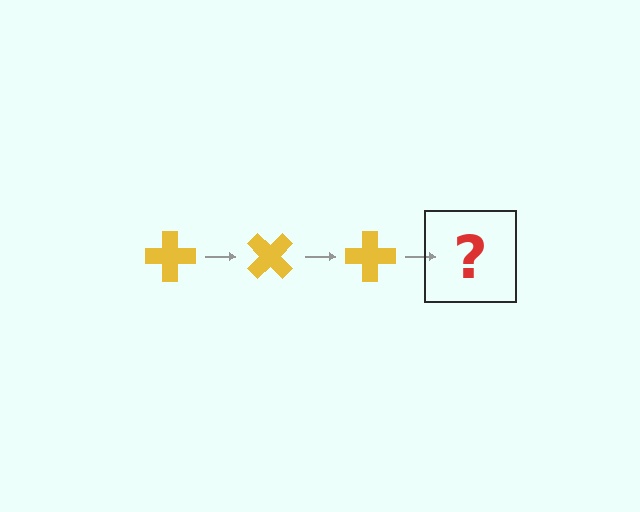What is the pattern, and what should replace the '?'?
The pattern is that the cross rotates 45 degrees each step. The '?' should be a yellow cross rotated 135 degrees.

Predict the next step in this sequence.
The next step is a yellow cross rotated 135 degrees.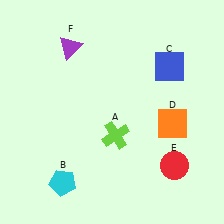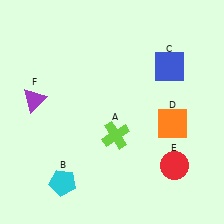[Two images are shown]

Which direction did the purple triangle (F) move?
The purple triangle (F) moved down.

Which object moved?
The purple triangle (F) moved down.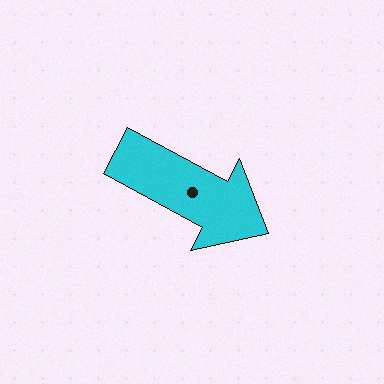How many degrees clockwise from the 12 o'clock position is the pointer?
Approximately 118 degrees.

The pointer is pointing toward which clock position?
Roughly 4 o'clock.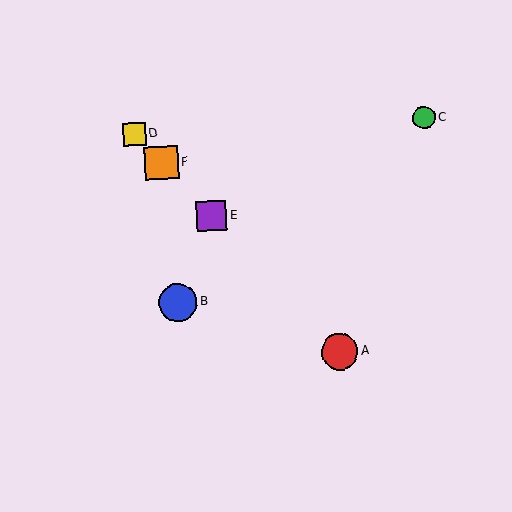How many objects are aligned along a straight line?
4 objects (A, D, E, F) are aligned along a straight line.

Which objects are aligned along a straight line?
Objects A, D, E, F are aligned along a straight line.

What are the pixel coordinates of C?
Object C is at (424, 118).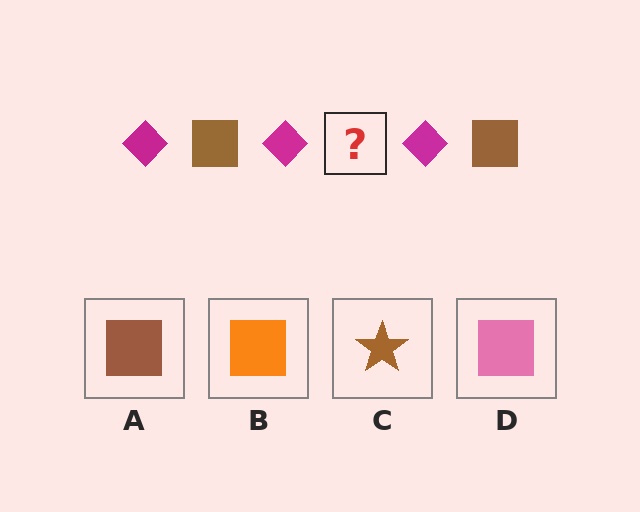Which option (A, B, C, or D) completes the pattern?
A.